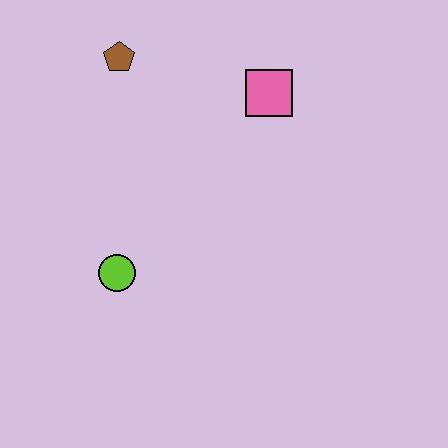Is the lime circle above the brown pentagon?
No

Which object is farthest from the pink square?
The lime circle is farthest from the pink square.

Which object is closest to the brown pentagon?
The pink square is closest to the brown pentagon.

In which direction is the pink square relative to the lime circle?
The pink square is above the lime circle.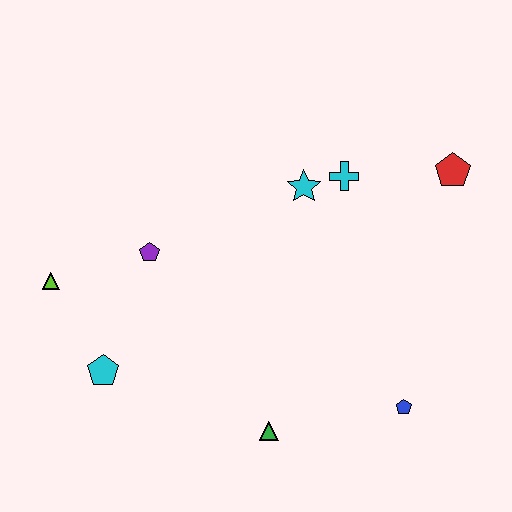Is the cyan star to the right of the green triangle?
Yes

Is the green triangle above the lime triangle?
No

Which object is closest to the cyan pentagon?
The lime triangle is closest to the cyan pentagon.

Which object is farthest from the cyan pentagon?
The red pentagon is farthest from the cyan pentagon.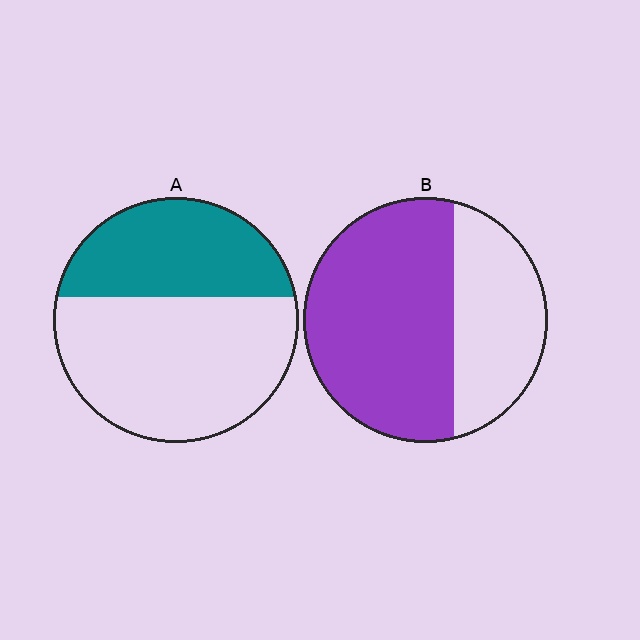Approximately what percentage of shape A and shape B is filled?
A is approximately 40% and B is approximately 65%.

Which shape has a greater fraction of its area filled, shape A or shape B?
Shape B.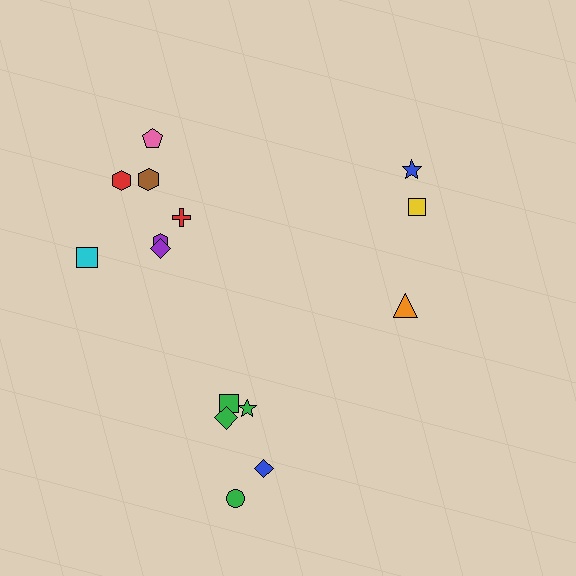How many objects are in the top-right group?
There are 3 objects.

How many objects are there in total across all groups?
There are 15 objects.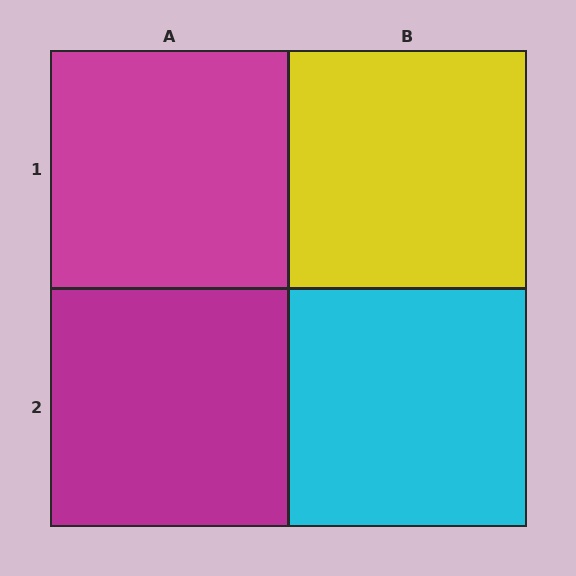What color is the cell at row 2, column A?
Magenta.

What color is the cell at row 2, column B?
Cyan.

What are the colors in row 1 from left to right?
Magenta, yellow.